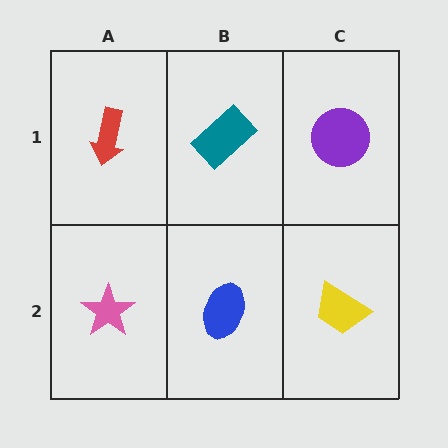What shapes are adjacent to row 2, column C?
A purple circle (row 1, column C), a blue ellipse (row 2, column B).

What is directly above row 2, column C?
A purple circle.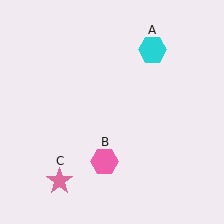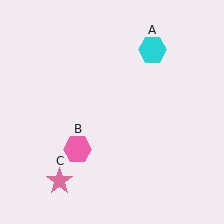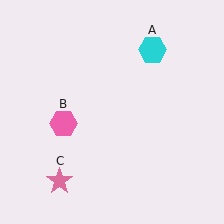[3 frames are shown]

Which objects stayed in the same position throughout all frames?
Cyan hexagon (object A) and pink star (object C) remained stationary.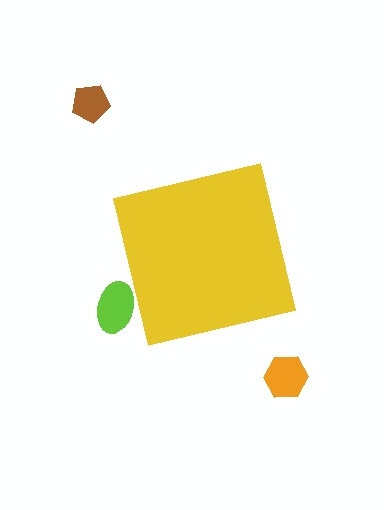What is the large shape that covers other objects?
A yellow square.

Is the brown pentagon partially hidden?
No, the brown pentagon is fully visible.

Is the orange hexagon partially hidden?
No, the orange hexagon is fully visible.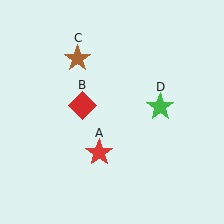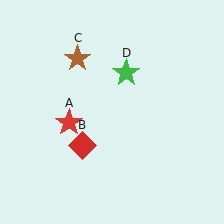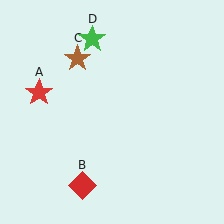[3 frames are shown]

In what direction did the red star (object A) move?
The red star (object A) moved up and to the left.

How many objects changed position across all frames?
3 objects changed position: red star (object A), red diamond (object B), green star (object D).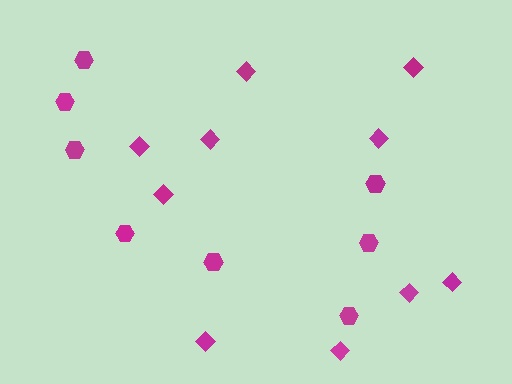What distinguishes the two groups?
There are 2 groups: one group of hexagons (8) and one group of diamonds (10).